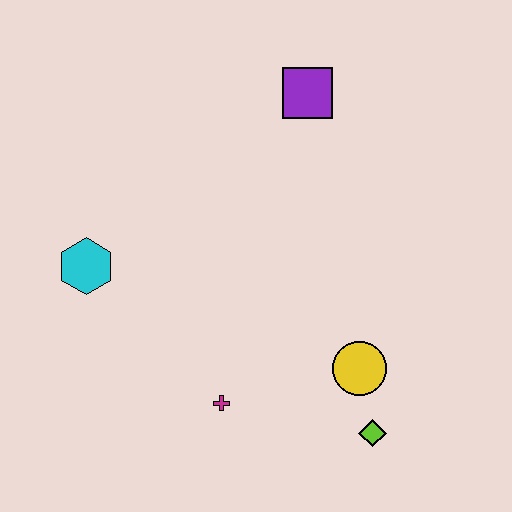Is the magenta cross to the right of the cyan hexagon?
Yes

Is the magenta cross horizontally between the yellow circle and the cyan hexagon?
Yes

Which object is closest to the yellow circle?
The lime diamond is closest to the yellow circle.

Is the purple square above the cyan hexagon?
Yes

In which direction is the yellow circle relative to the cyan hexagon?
The yellow circle is to the right of the cyan hexagon.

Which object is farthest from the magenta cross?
The purple square is farthest from the magenta cross.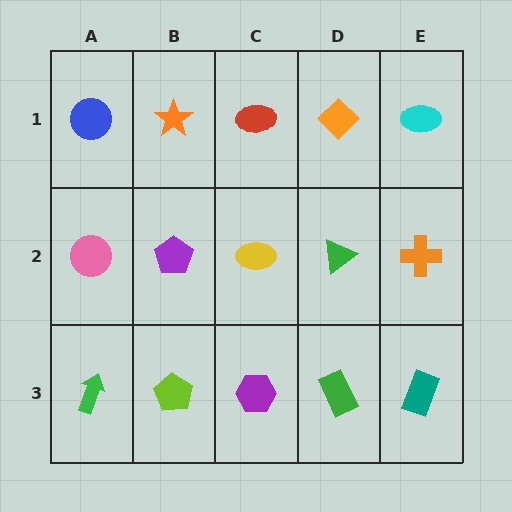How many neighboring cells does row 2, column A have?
3.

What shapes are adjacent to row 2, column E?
A cyan ellipse (row 1, column E), a teal rectangle (row 3, column E), a green triangle (row 2, column D).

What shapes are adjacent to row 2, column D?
An orange diamond (row 1, column D), a green rectangle (row 3, column D), a yellow ellipse (row 2, column C), an orange cross (row 2, column E).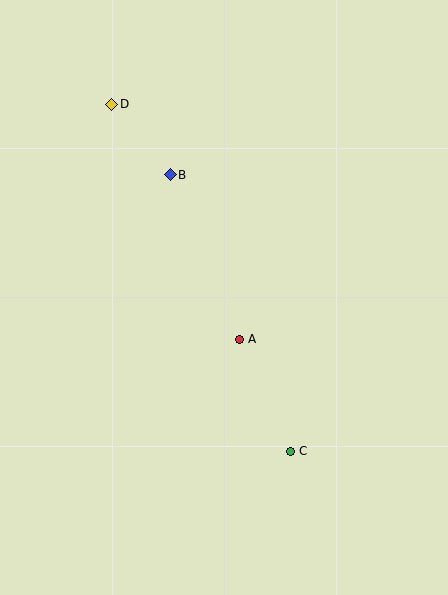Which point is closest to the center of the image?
Point A at (240, 339) is closest to the center.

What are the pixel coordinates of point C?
Point C is at (291, 451).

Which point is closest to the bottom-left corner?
Point C is closest to the bottom-left corner.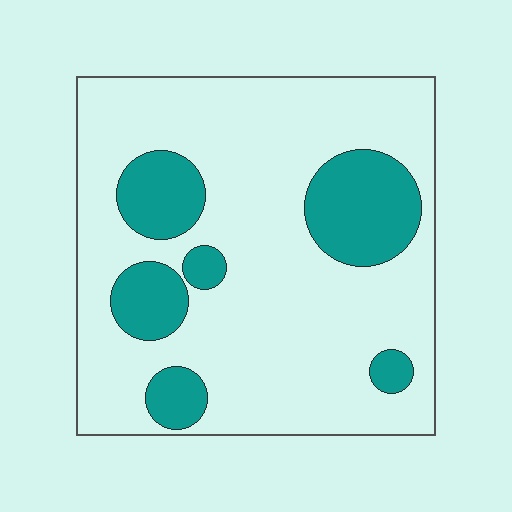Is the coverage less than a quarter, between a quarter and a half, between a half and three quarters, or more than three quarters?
Less than a quarter.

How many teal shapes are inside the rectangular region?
6.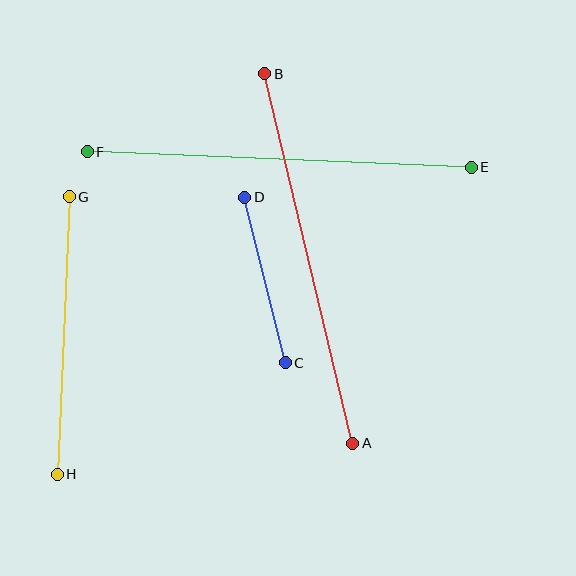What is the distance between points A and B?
The distance is approximately 380 pixels.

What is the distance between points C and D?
The distance is approximately 171 pixels.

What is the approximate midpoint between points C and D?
The midpoint is at approximately (265, 280) pixels.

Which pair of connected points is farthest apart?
Points E and F are farthest apart.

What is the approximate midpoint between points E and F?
The midpoint is at approximately (279, 159) pixels.